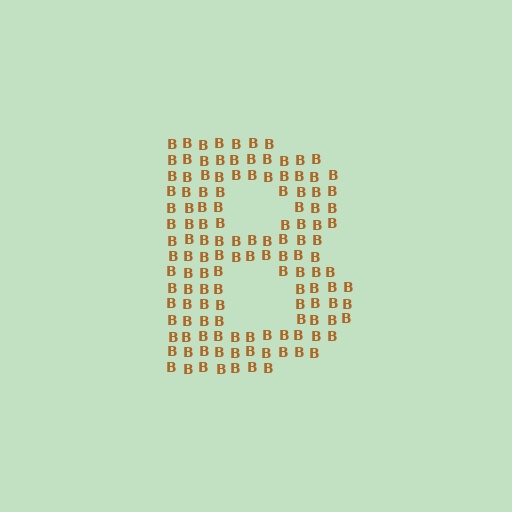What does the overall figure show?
The overall figure shows the letter B.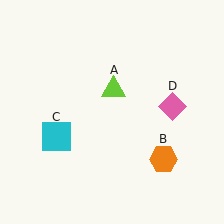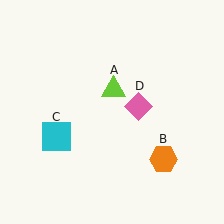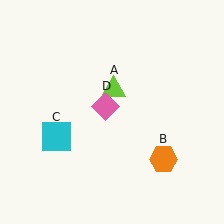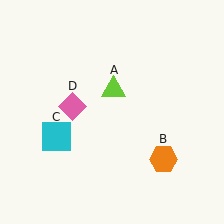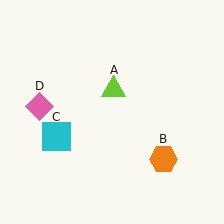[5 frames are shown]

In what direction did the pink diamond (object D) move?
The pink diamond (object D) moved left.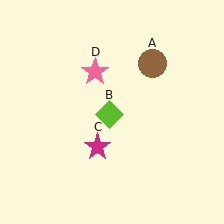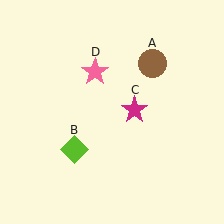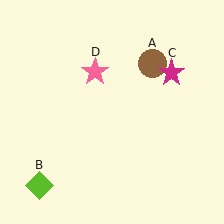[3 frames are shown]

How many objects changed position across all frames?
2 objects changed position: lime diamond (object B), magenta star (object C).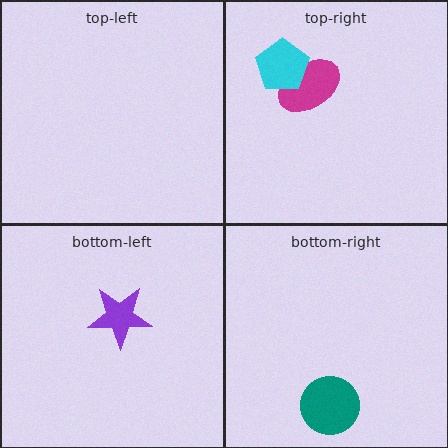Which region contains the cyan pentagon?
The top-right region.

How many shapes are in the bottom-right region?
1.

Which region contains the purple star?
The bottom-left region.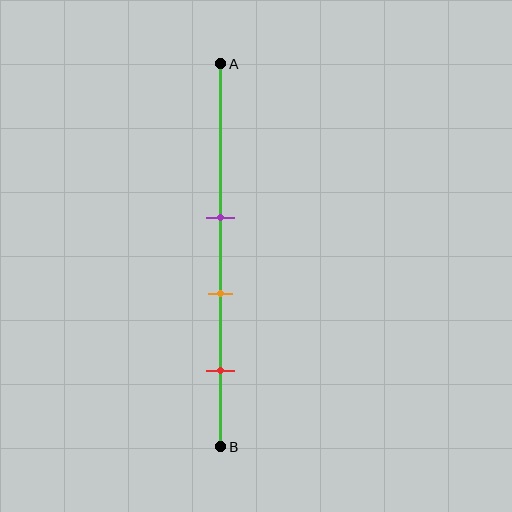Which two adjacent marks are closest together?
The purple and orange marks are the closest adjacent pair.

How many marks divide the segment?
There are 3 marks dividing the segment.